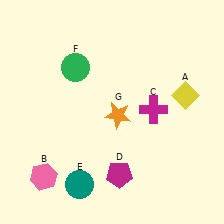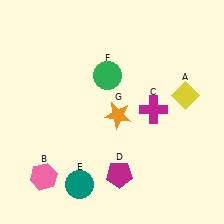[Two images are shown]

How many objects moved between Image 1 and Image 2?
1 object moved between the two images.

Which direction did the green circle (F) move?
The green circle (F) moved right.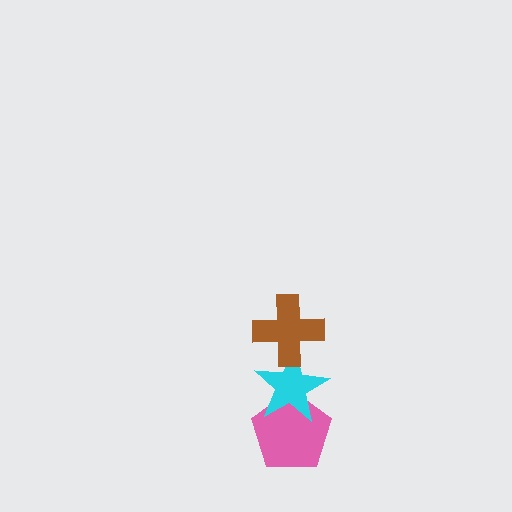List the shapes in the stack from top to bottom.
From top to bottom: the brown cross, the cyan star, the pink pentagon.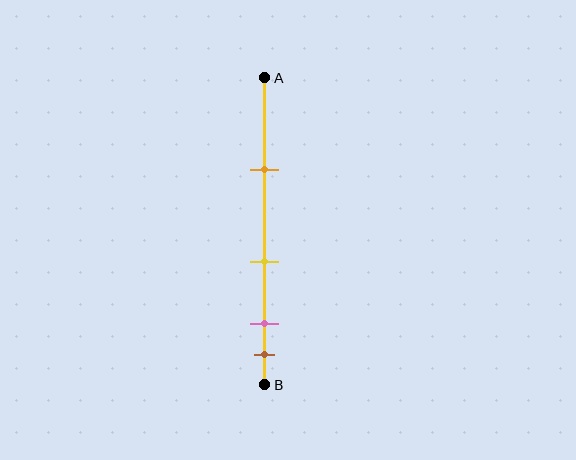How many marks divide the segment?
There are 4 marks dividing the segment.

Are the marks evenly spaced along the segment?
No, the marks are not evenly spaced.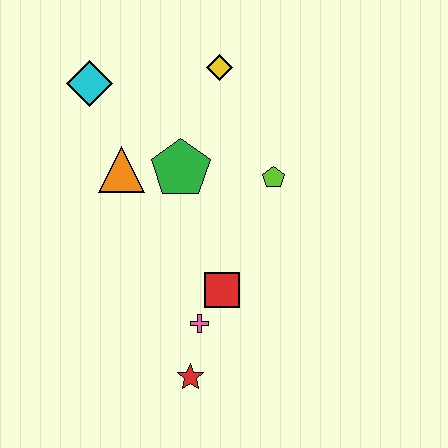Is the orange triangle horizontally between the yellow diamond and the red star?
No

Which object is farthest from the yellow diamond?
The red star is farthest from the yellow diamond.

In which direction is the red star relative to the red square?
The red star is below the red square.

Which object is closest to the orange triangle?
The green pentagon is closest to the orange triangle.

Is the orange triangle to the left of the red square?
Yes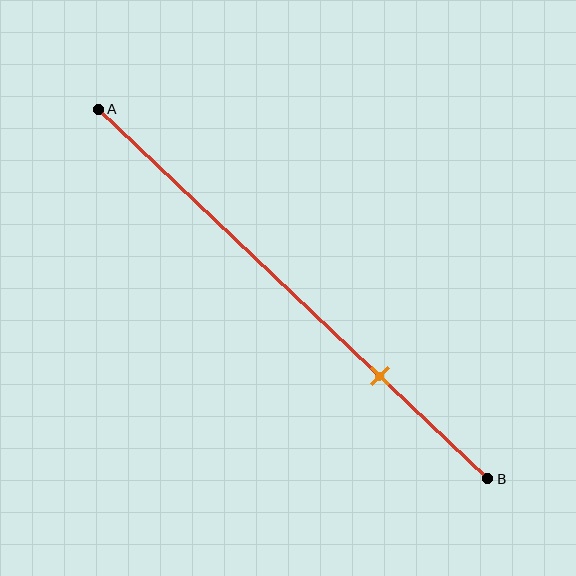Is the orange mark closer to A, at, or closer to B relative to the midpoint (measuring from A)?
The orange mark is closer to point B than the midpoint of segment AB.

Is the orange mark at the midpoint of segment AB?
No, the mark is at about 70% from A, not at the 50% midpoint.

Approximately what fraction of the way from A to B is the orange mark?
The orange mark is approximately 70% of the way from A to B.